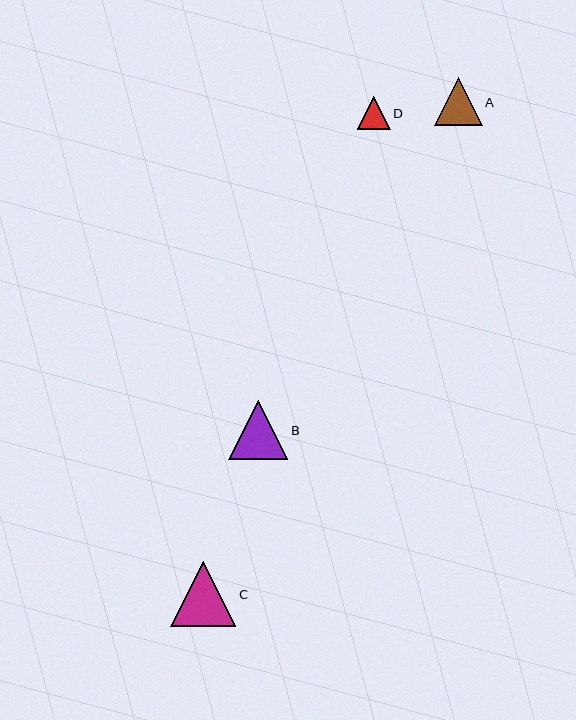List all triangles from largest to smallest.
From largest to smallest: C, B, A, D.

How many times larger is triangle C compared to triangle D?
Triangle C is approximately 2.0 times the size of triangle D.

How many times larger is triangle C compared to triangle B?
Triangle C is approximately 1.1 times the size of triangle B.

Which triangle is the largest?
Triangle C is the largest with a size of approximately 65 pixels.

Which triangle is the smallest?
Triangle D is the smallest with a size of approximately 33 pixels.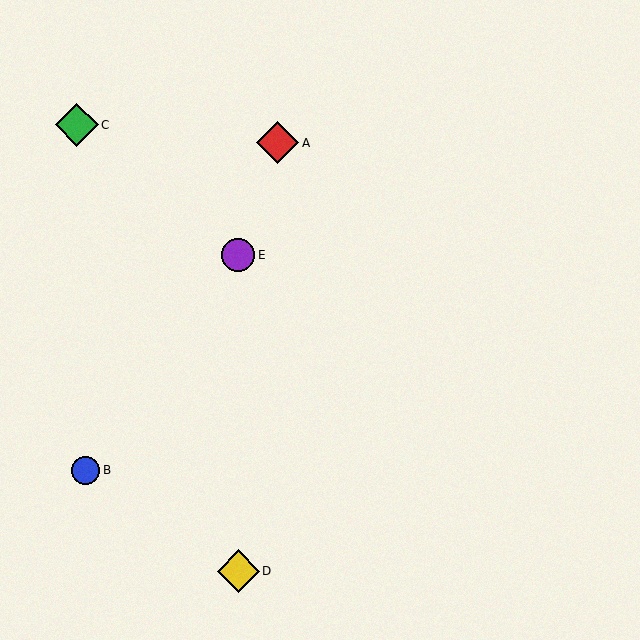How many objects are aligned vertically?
2 objects (D, E) are aligned vertically.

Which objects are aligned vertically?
Objects D, E are aligned vertically.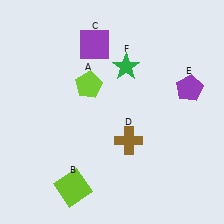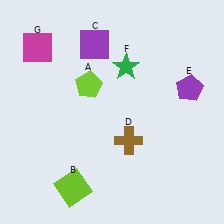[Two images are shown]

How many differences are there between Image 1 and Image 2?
There is 1 difference between the two images.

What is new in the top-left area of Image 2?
A magenta square (G) was added in the top-left area of Image 2.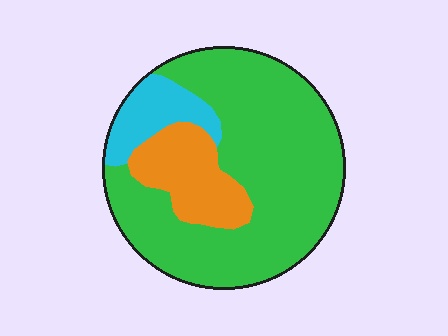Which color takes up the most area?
Green, at roughly 70%.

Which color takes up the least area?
Cyan, at roughly 10%.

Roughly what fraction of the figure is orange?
Orange covers about 15% of the figure.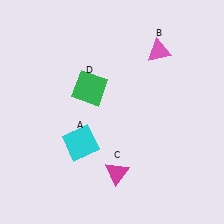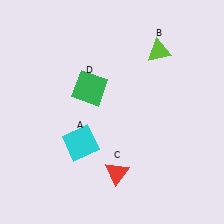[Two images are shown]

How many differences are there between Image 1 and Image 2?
There are 2 differences between the two images.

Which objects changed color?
B changed from pink to lime. C changed from magenta to red.